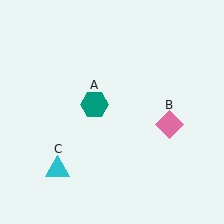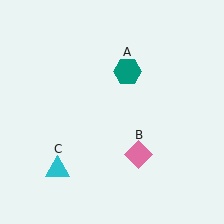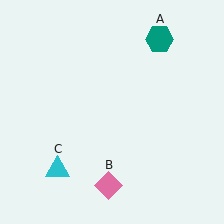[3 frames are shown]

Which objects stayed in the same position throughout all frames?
Cyan triangle (object C) remained stationary.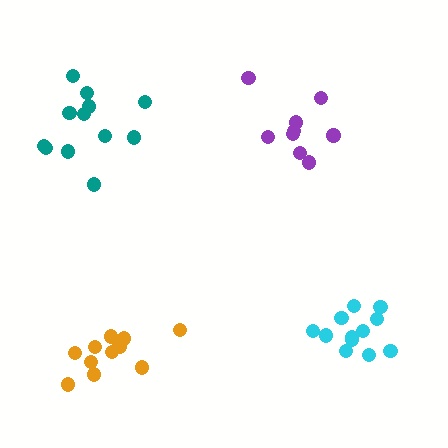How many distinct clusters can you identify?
There are 4 distinct clusters.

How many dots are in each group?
Group 1: 12 dots, Group 2: 12 dots, Group 3: 12 dots, Group 4: 9 dots (45 total).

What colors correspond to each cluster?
The clusters are colored: orange, teal, cyan, purple.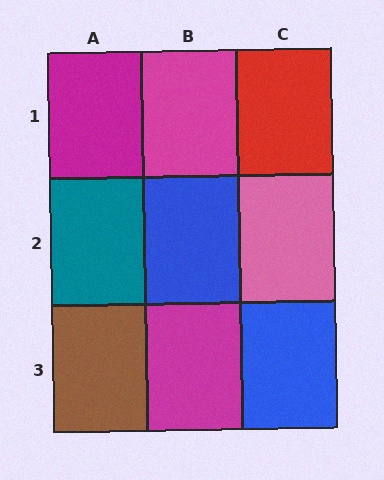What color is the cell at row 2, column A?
Teal.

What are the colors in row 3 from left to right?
Brown, magenta, blue.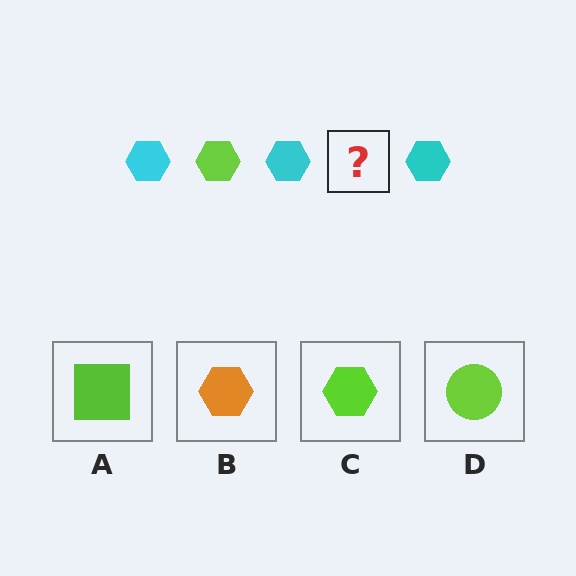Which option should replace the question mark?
Option C.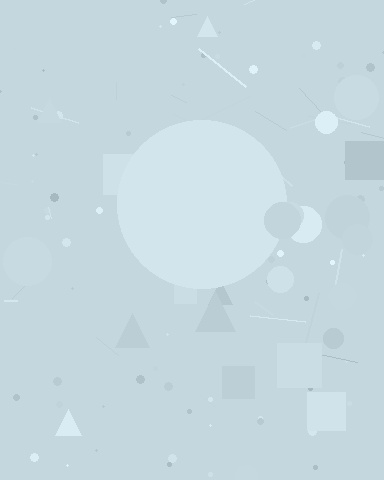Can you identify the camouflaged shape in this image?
The camouflaged shape is a circle.